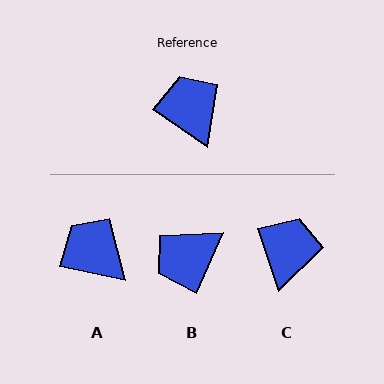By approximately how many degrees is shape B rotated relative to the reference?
Approximately 101 degrees counter-clockwise.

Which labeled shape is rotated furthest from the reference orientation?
B, about 101 degrees away.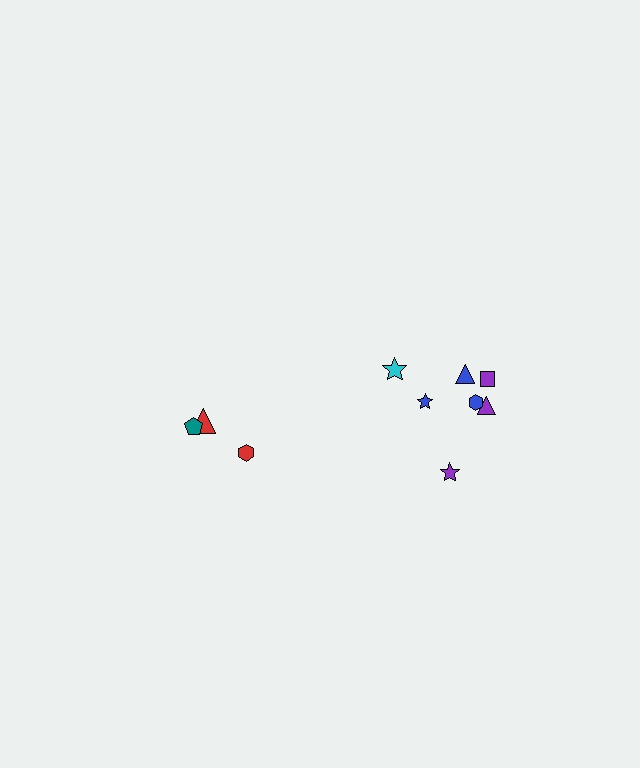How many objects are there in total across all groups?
There are 10 objects.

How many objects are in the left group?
There are 3 objects.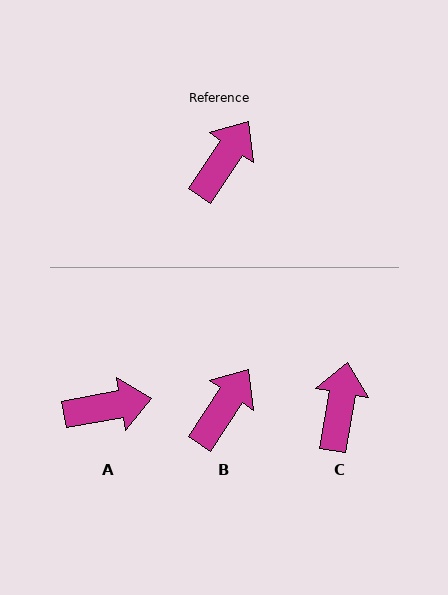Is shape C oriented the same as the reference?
No, it is off by about 24 degrees.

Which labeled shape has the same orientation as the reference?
B.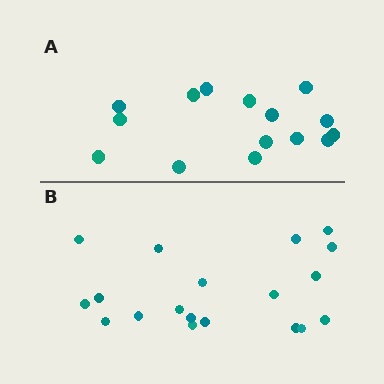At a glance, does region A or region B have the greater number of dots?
Region B (the bottom region) has more dots.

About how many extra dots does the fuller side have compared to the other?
Region B has about 4 more dots than region A.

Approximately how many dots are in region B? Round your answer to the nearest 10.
About 20 dots. (The exact count is 19, which rounds to 20.)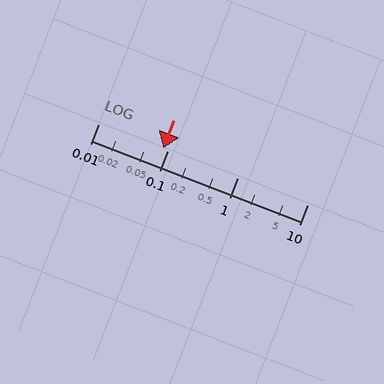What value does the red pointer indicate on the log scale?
The pointer indicates approximately 0.085.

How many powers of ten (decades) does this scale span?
The scale spans 3 decades, from 0.01 to 10.